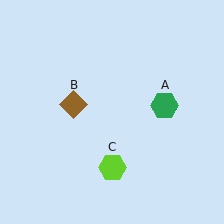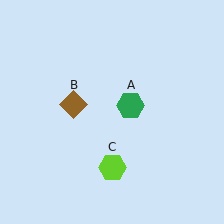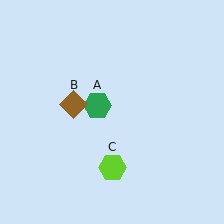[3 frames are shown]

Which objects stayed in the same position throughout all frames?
Brown diamond (object B) and lime hexagon (object C) remained stationary.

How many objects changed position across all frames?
1 object changed position: green hexagon (object A).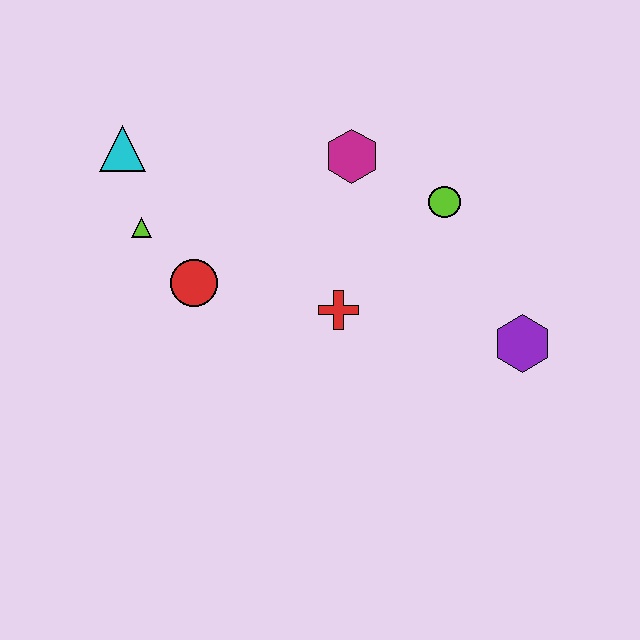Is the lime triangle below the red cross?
No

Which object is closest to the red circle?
The lime triangle is closest to the red circle.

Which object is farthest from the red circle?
The purple hexagon is farthest from the red circle.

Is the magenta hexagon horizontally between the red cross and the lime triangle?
No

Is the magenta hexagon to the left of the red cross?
No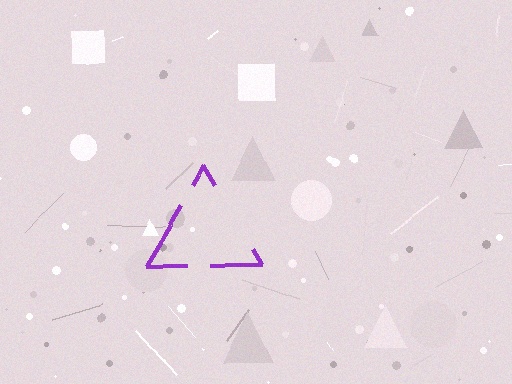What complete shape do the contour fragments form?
The contour fragments form a triangle.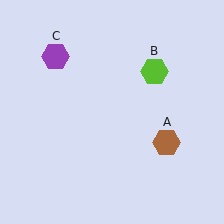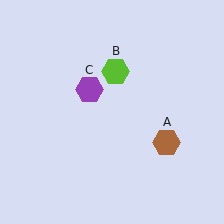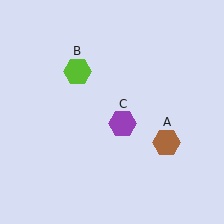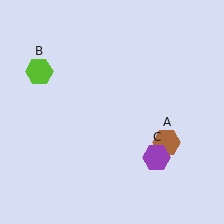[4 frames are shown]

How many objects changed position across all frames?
2 objects changed position: lime hexagon (object B), purple hexagon (object C).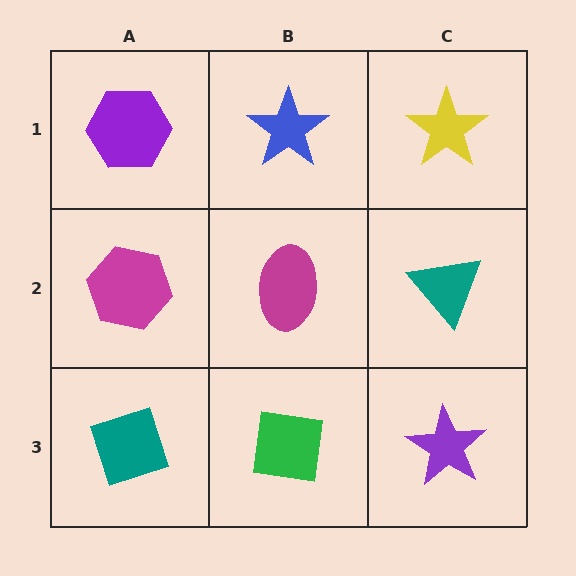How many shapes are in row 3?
3 shapes.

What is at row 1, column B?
A blue star.